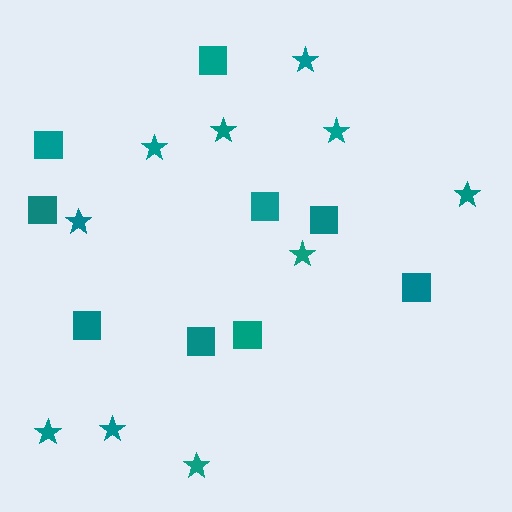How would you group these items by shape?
There are 2 groups: one group of squares (9) and one group of stars (10).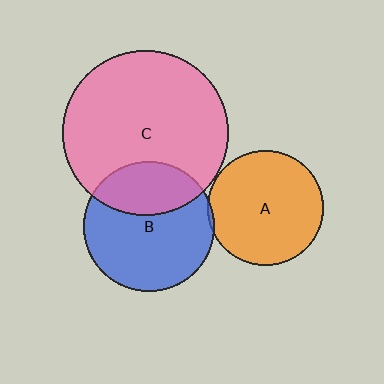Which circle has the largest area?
Circle C (pink).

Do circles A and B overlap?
Yes.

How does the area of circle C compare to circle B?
Approximately 1.6 times.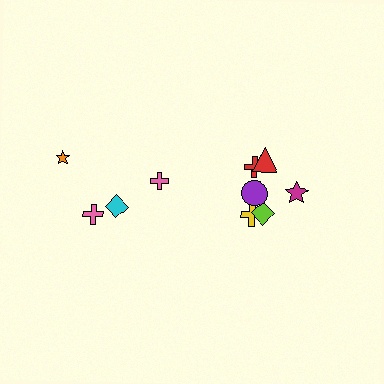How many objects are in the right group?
There are 6 objects.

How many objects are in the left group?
There are 4 objects.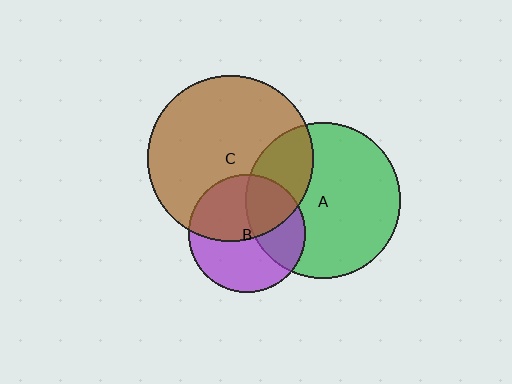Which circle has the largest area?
Circle C (brown).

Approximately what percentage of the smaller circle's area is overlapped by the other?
Approximately 25%.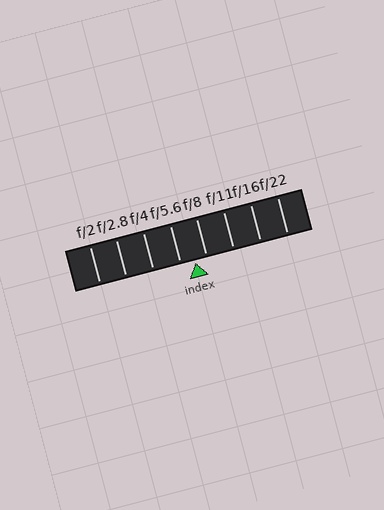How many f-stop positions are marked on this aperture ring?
There are 8 f-stop positions marked.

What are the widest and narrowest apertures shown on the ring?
The widest aperture shown is f/2 and the narrowest is f/22.